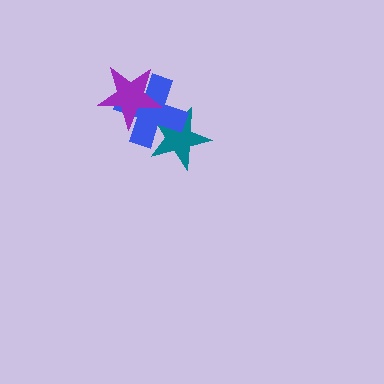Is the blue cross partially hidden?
Yes, it is partially covered by another shape.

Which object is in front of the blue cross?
The purple star is in front of the blue cross.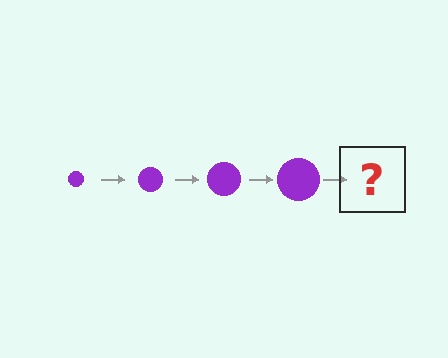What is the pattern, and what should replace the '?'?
The pattern is that the circle gets progressively larger each step. The '?' should be a purple circle, larger than the previous one.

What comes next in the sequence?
The next element should be a purple circle, larger than the previous one.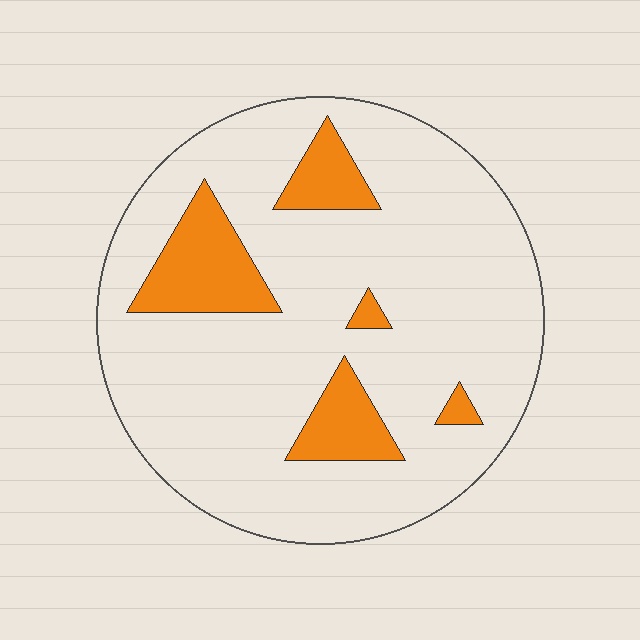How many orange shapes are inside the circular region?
5.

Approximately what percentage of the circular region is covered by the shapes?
Approximately 15%.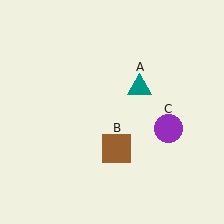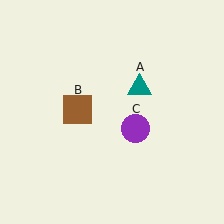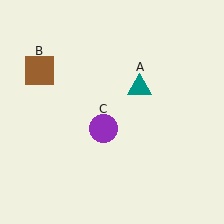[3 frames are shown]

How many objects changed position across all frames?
2 objects changed position: brown square (object B), purple circle (object C).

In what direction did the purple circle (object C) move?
The purple circle (object C) moved left.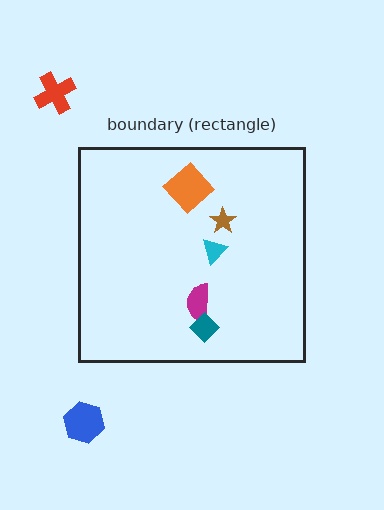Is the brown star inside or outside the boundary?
Inside.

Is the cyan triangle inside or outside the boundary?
Inside.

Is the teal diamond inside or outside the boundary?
Inside.